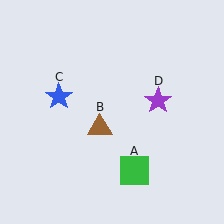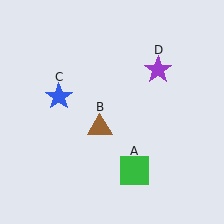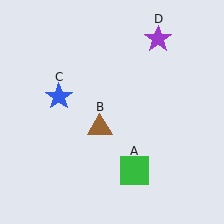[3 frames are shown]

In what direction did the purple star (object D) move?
The purple star (object D) moved up.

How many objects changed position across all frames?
1 object changed position: purple star (object D).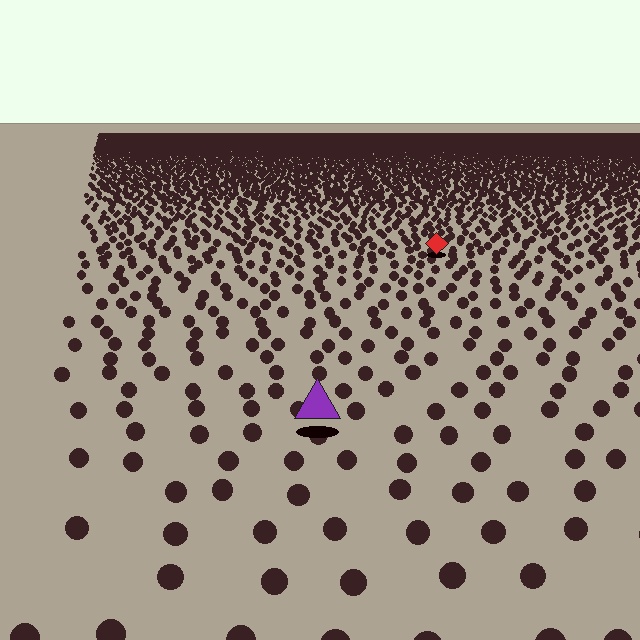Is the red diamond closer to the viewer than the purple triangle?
No. The purple triangle is closer — you can tell from the texture gradient: the ground texture is coarser near it.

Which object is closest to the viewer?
The purple triangle is closest. The texture marks near it are larger and more spread out.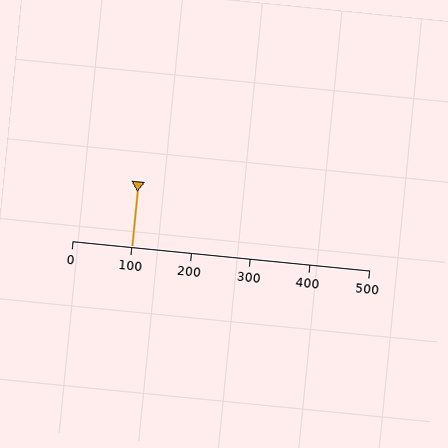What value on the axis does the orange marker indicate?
The marker indicates approximately 100.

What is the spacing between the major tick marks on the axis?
The major ticks are spaced 100 apart.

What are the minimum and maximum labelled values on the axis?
The axis runs from 0 to 500.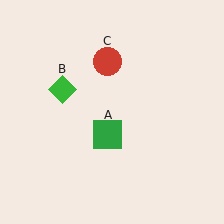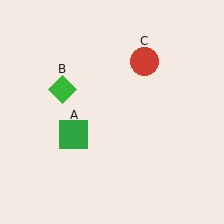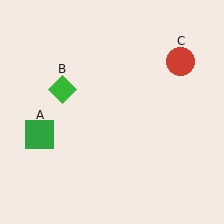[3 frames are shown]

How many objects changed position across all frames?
2 objects changed position: green square (object A), red circle (object C).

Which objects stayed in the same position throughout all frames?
Green diamond (object B) remained stationary.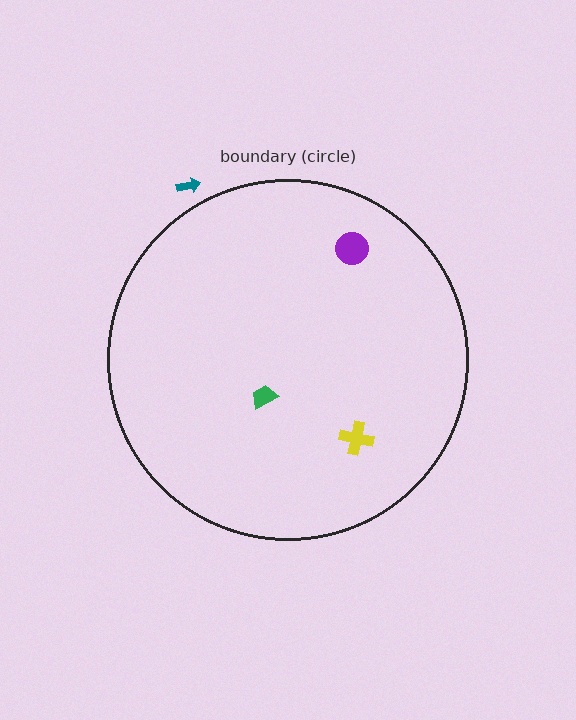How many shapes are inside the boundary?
3 inside, 1 outside.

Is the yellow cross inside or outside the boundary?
Inside.